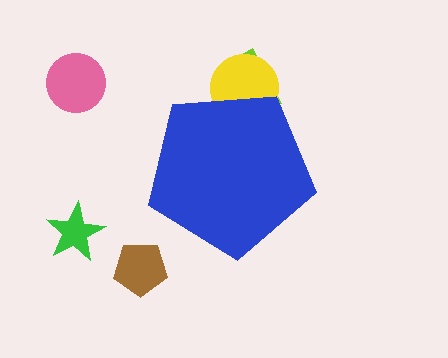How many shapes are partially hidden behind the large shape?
2 shapes are partially hidden.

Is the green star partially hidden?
No, the green star is fully visible.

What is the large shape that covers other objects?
A blue pentagon.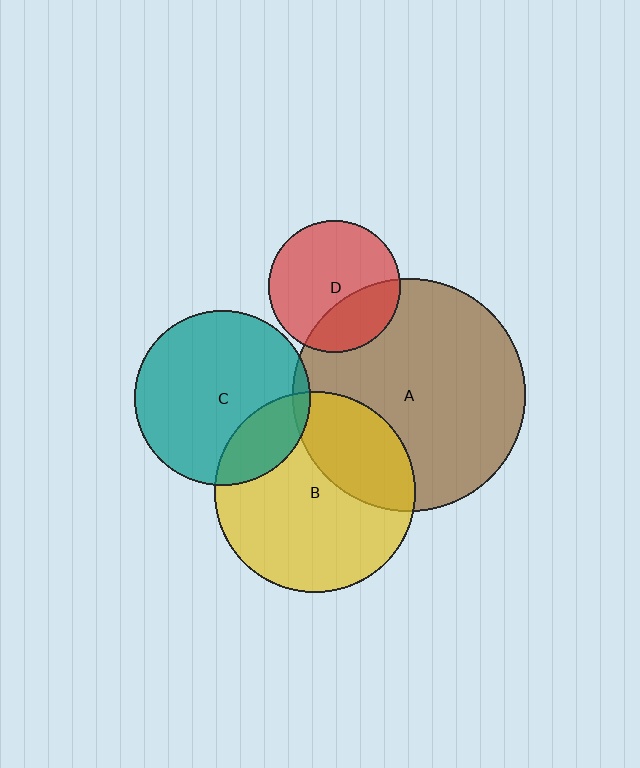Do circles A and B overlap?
Yes.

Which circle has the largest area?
Circle A (brown).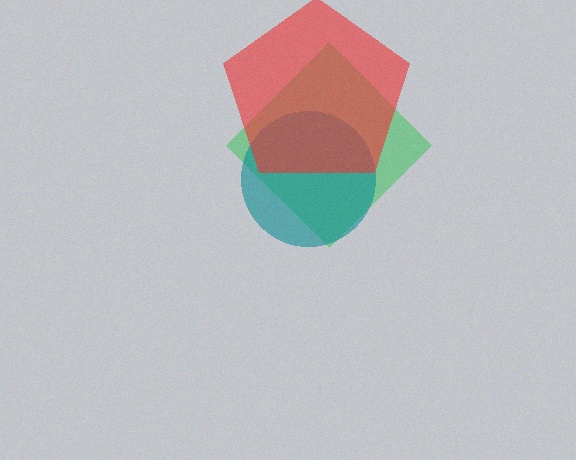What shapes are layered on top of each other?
The layered shapes are: a green diamond, a teal circle, a red pentagon.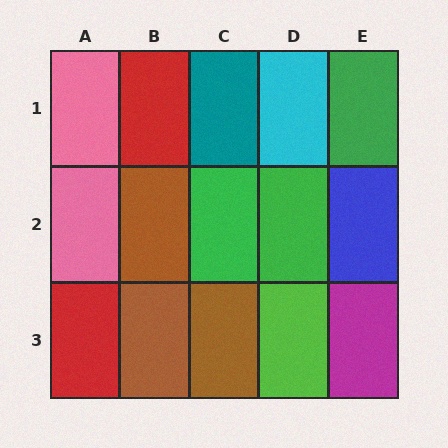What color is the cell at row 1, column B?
Red.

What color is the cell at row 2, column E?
Blue.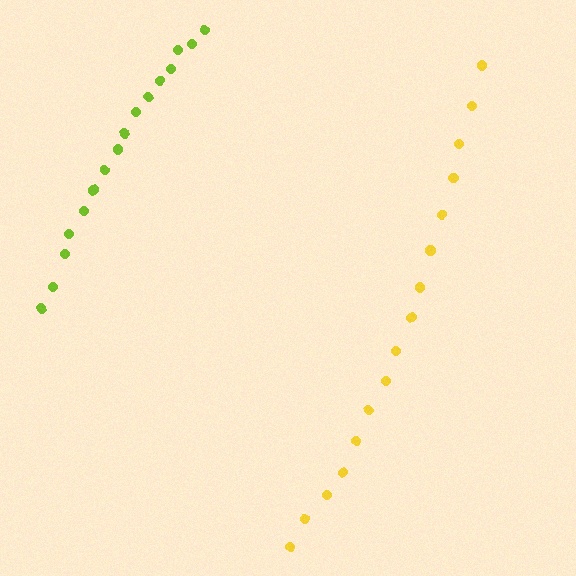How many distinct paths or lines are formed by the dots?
There are 2 distinct paths.